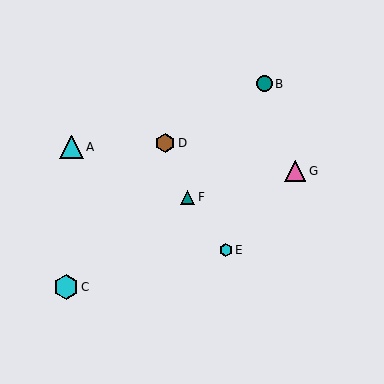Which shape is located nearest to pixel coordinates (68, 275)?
The cyan hexagon (labeled C) at (66, 287) is nearest to that location.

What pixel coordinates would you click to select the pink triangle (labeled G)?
Click at (295, 171) to select the pink triangle G.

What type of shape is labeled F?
Shape F is a teal triangle.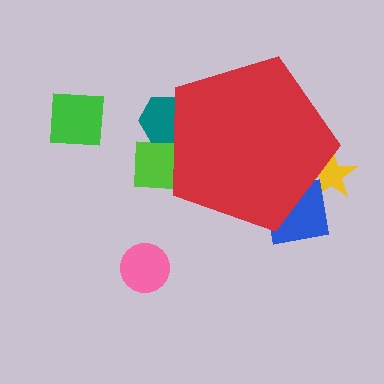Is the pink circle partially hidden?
No, the pink circle is fully visible.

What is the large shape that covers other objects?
A red pentagon.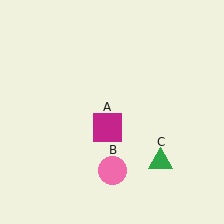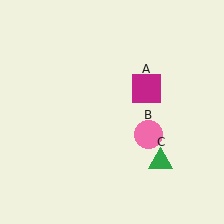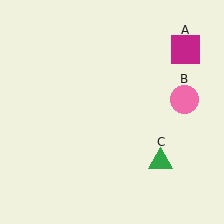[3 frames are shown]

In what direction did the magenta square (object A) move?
The magenta square (object A) moved up and to the right.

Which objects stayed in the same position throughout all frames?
Green triangle (object C) remained stationary.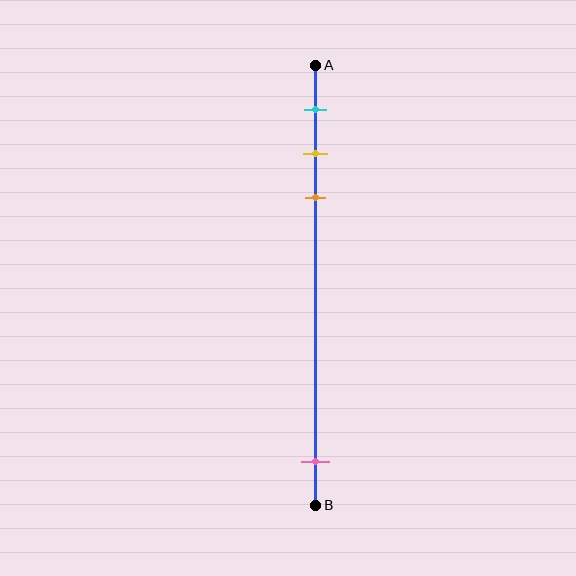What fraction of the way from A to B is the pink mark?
The pink mark is approximately 90% (0.9) of the way from A to B.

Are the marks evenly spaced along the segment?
No, the marks are not evenly spaced.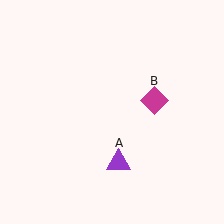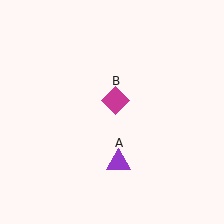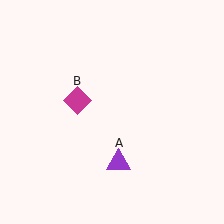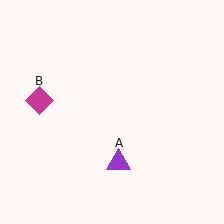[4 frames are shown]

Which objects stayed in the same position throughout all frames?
Purple triangle (object A) remained stationary.